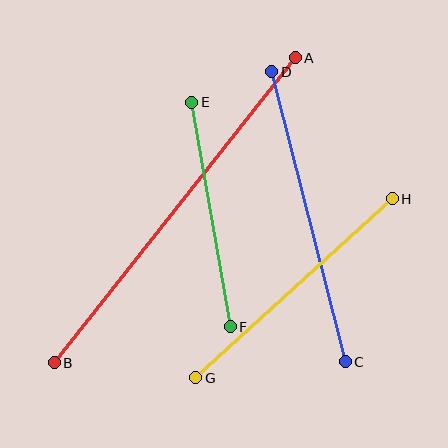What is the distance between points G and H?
The distance is approximately 266 pixels.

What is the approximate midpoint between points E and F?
The midpoint is at approximately (211, 215) pixels.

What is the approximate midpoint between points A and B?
The midpoint is at approximately (175, 210) pixels.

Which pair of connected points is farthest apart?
Points A and B are farthest apart.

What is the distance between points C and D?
The distance is approximately 300 pixels.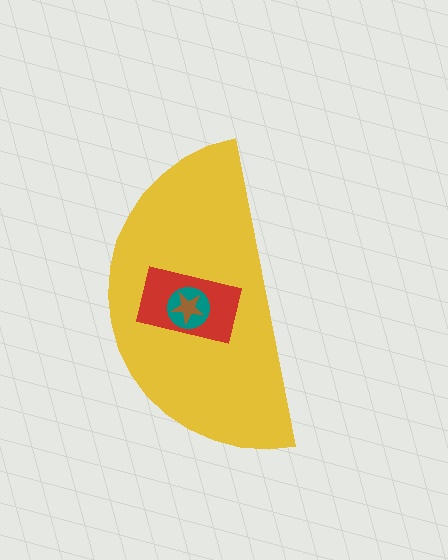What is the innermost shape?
The brown star.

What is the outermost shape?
The yellow semicircle.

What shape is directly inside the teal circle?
The brown star.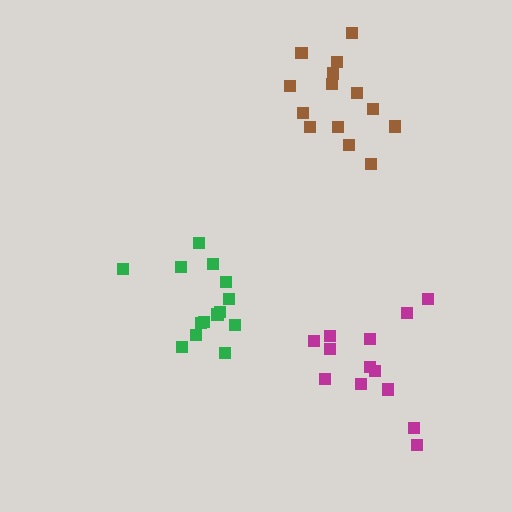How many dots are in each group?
Group 1: 14 dots, Group 2: 13 dots, Group 3: 15 dots (42 total).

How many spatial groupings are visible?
There are 3 spatial groupings.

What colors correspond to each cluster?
The clusters are colored: green, magenta, brown.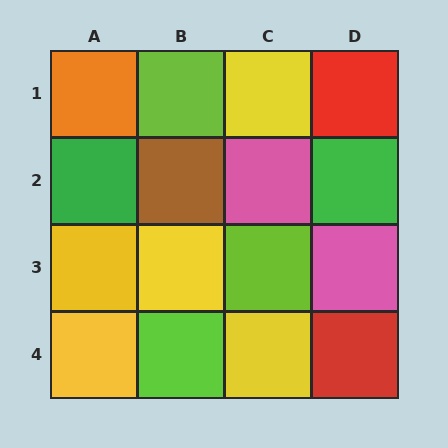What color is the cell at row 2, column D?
Green.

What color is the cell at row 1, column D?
Red.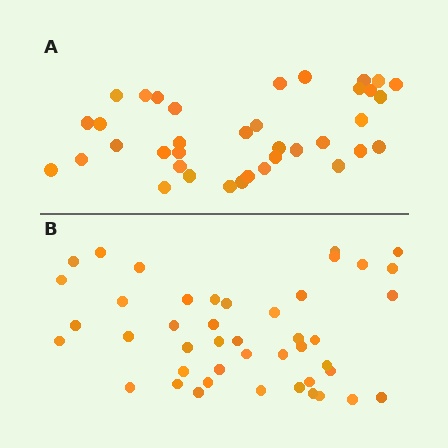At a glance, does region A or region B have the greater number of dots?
Region B (the bottom region) has more dots.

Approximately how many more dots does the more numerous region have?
Region B has roughly 8 or so more dots than region A.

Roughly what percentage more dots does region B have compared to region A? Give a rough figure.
About 20% more.